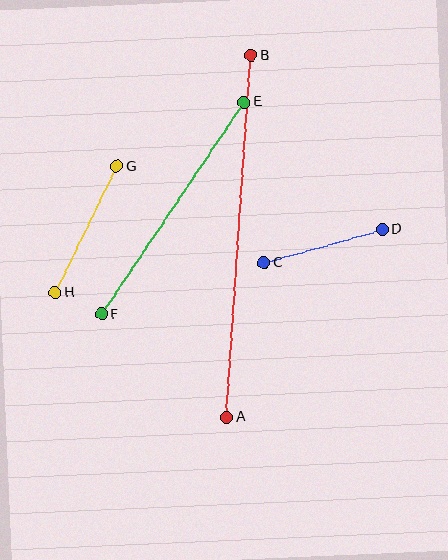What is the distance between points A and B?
The distance is approximately 363 pixels.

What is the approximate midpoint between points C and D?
The midpoint is at approximately (323, 246) pixels.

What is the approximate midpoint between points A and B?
The midpoint is at approximately (239, 236) pixels.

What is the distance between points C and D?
The distance is approximately 123 pixels.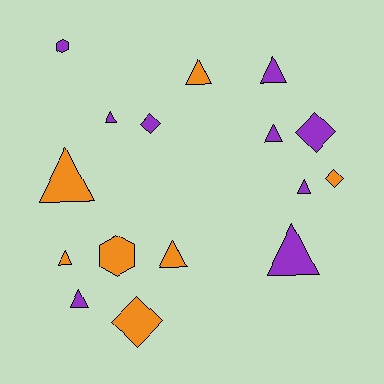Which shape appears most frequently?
Triangle, with 10 objects.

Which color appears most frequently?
Purple, with 9 objects.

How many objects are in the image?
There are 16 objects.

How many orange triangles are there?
There are 4 orange triangles.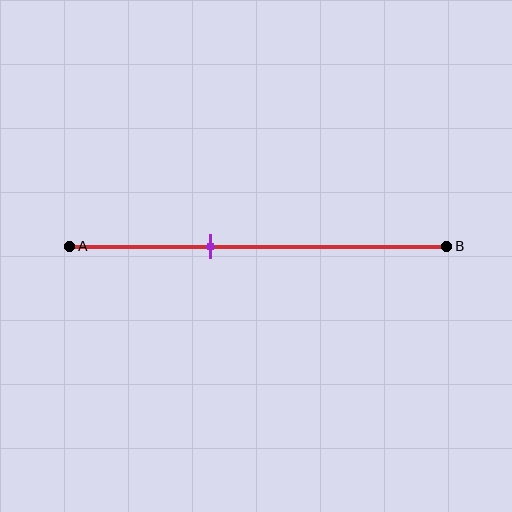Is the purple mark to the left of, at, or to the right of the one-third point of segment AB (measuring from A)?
The purple mark is to the right of the one-third point of segment AB.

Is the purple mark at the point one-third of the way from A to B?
No, the mark is at about 40% from A, not at the 33% one-third point.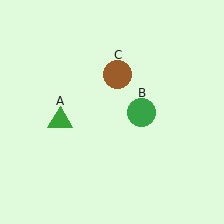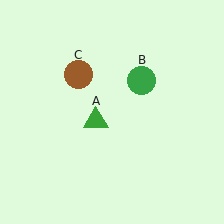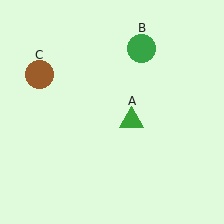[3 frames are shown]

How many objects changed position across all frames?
3 objects changed position: green triangle (object A), green circle (object B), brown circle (object C).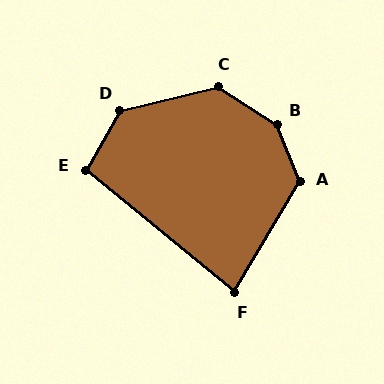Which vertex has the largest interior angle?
B, at approximately 145 degrees.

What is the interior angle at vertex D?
Approximately 134 degrees (obtuse).